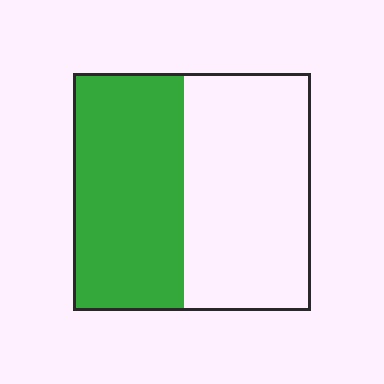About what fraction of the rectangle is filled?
About one half (1/2).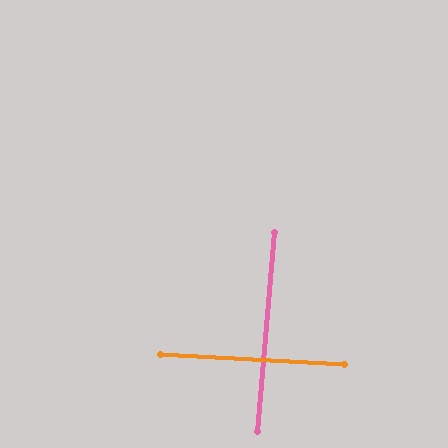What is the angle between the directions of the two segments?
Approximately 88 degrees.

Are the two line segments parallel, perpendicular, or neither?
Perpendicular — they meet at approximately 88°.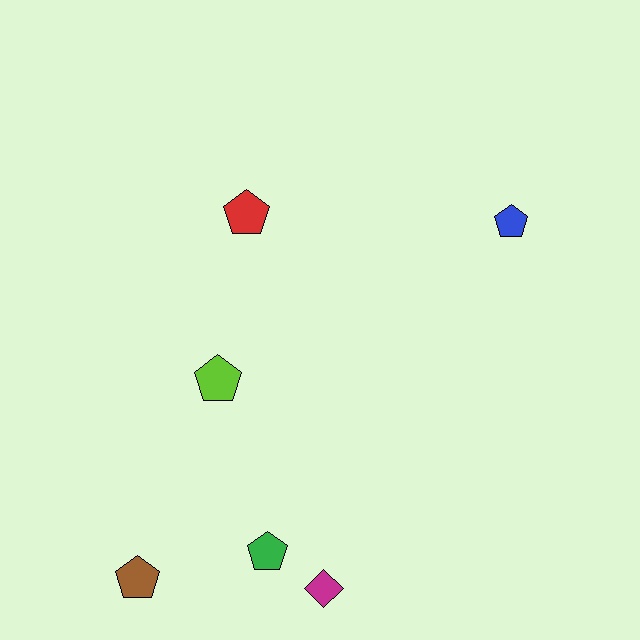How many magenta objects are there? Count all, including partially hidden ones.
There is 1 magenta object.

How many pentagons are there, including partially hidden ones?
There are 5 pentagons.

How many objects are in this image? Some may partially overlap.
There are 6 objects.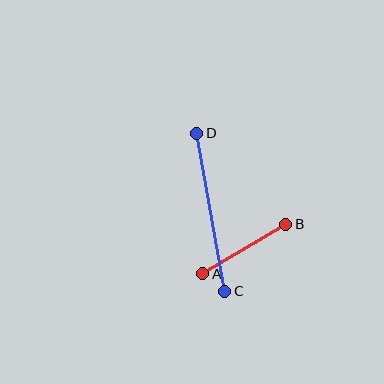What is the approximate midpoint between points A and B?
The midpoint is at approximately (244, 249) pixels.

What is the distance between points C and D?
The distance is approximately 160 pixels.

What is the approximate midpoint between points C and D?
The midpoint is at approximately (211, 212) pixels.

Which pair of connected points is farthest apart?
Points C and D are farthest apart.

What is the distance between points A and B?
The distance is approximately 97 pixels.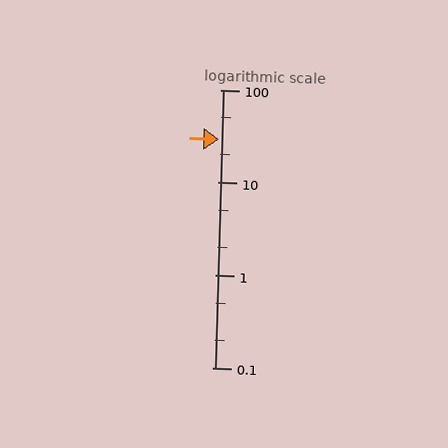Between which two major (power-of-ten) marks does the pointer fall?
The pointer is between 10 and 100.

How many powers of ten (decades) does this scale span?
The scale spans 3 decades, from 0.1 to 100.